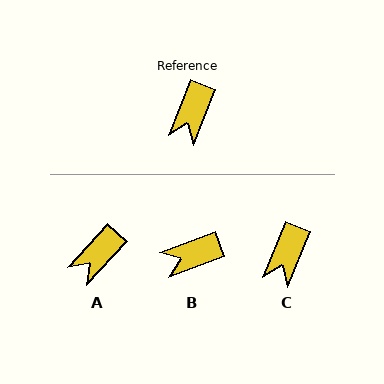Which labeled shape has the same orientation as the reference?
C.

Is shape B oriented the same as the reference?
No, it is off by about 47 degrees.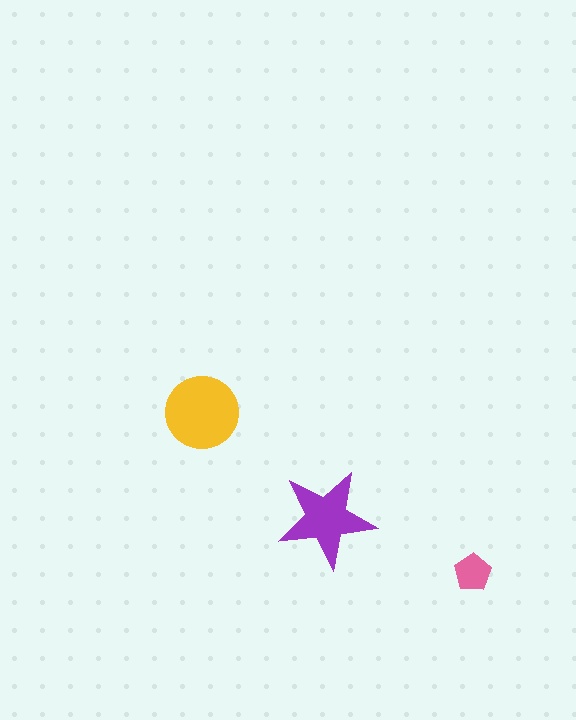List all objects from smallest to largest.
The pink pentagon, the purple star, the yellow circle.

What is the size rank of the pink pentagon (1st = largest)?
3rd.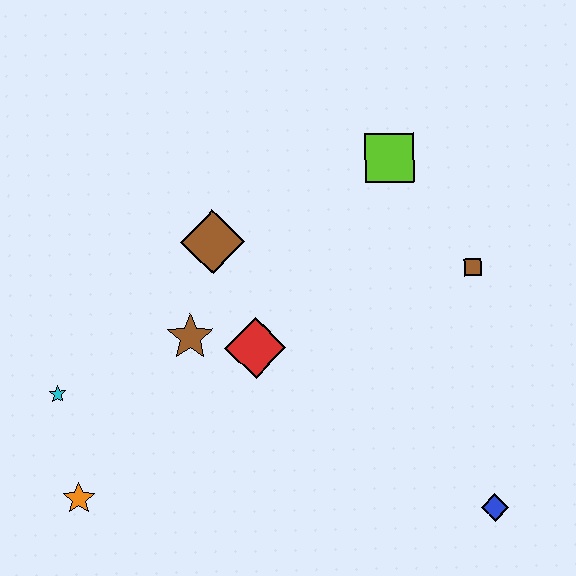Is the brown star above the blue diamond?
Yes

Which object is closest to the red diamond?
The brown star is closest to the red diamond.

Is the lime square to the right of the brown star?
Yes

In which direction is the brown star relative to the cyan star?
The brown star is to the right of the cyan star.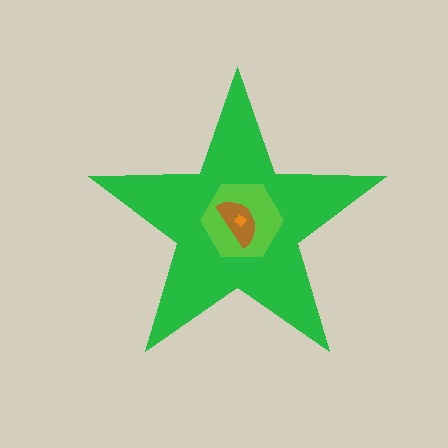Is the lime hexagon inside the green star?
Yes.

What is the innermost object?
The orange diamond.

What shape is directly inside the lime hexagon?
The brown semicircle.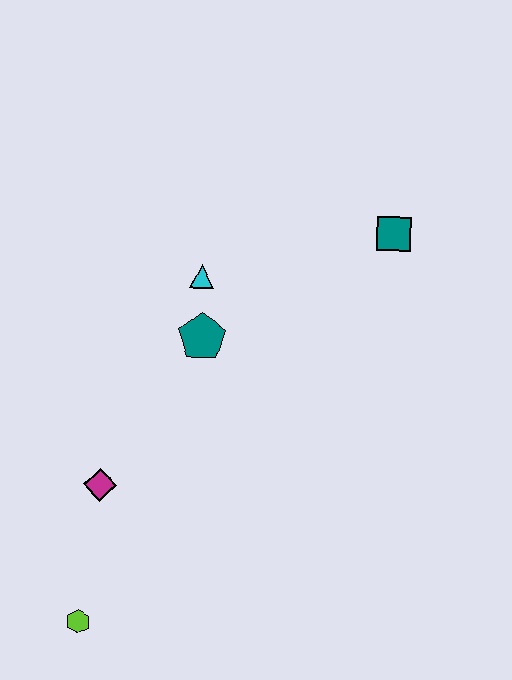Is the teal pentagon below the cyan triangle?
Yes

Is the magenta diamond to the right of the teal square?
No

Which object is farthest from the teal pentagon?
The lime hexagon is farthest from the teal pentagon.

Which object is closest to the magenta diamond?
The lime hexagon is closest to the magenta diamond.